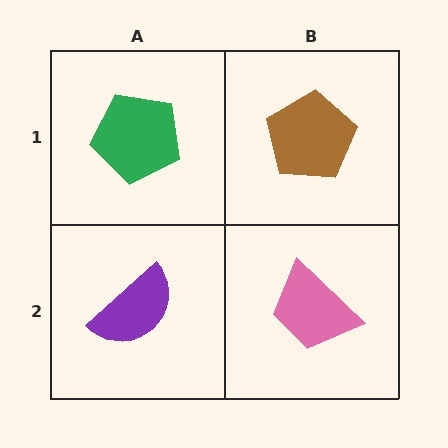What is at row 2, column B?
A pink trapezoid.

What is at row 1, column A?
A green pentagon.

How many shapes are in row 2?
2 shapes.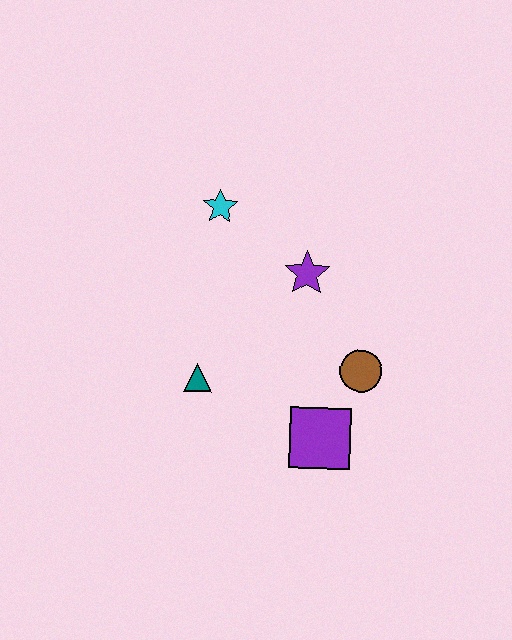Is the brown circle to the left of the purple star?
No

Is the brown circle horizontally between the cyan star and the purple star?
No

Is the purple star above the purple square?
Yes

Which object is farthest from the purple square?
The cyan star is farthest from the purple square.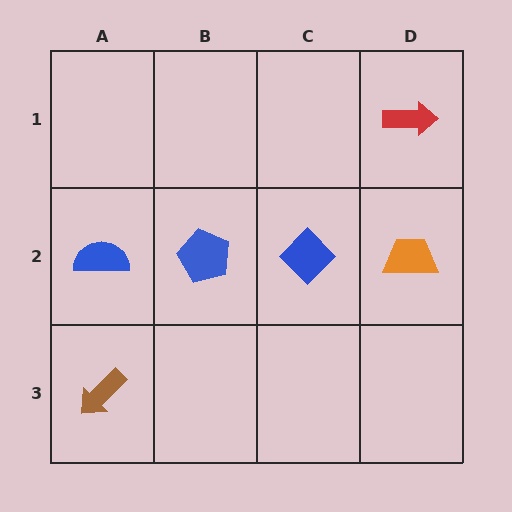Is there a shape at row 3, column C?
No, that cell is empty.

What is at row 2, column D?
An orange trapezoid.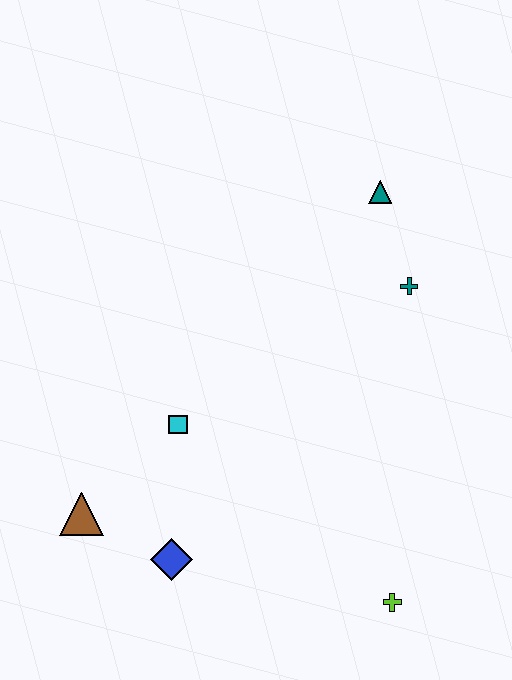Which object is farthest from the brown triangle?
The teal triangle is farthest from the brown triangle.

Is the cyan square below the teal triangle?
Yes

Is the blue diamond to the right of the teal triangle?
No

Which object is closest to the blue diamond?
The brown triangle is closest to the blue diamond.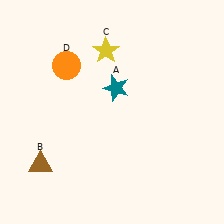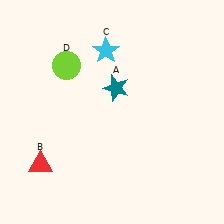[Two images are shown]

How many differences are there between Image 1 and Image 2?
There are 3 differences between the two images.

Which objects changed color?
B changed from brown to red. C changed from yellow to cyan. D changed from orange to lime.